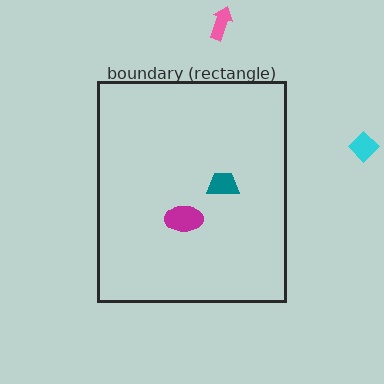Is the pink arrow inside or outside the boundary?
Outside.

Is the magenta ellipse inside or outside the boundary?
Inside.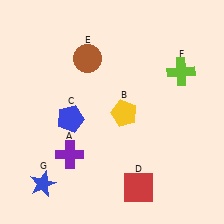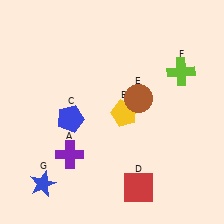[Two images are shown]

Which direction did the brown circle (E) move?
The brown circle (E) moved right.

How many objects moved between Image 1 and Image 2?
1 object moved between the two images.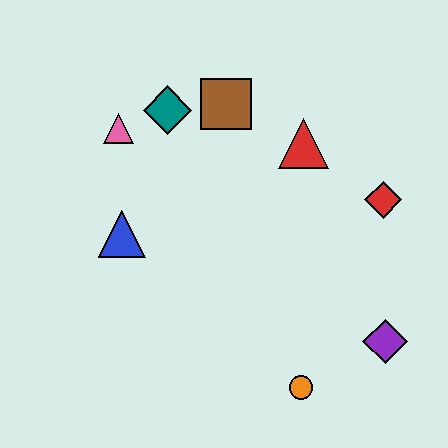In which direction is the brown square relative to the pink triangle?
The brown square is to the right of the pink triangle.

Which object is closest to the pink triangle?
The teal diamond is closest to the pink triangle.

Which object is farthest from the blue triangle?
The purple diamond is farthest from the blue triangle.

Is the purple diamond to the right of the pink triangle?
Yes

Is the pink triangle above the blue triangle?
Yes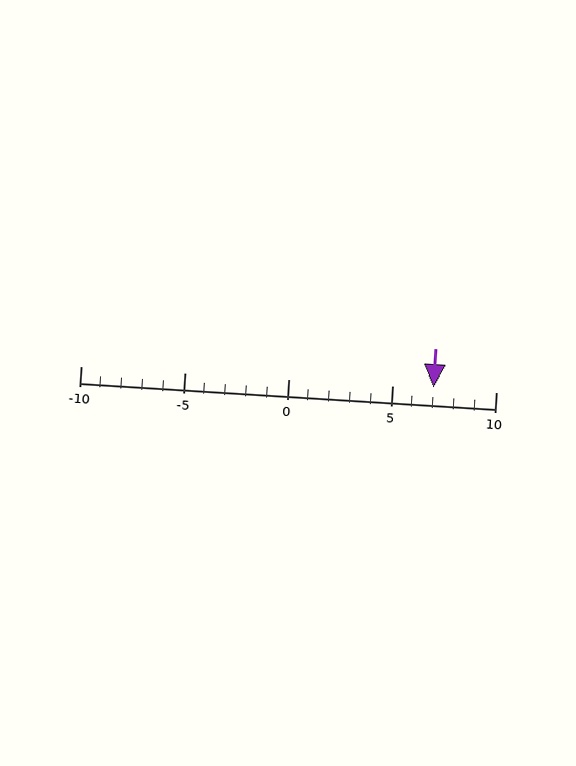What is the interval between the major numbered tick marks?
The major tick marks are spaced 5 units apart.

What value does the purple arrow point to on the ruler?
The purple arrow points to approximately 7.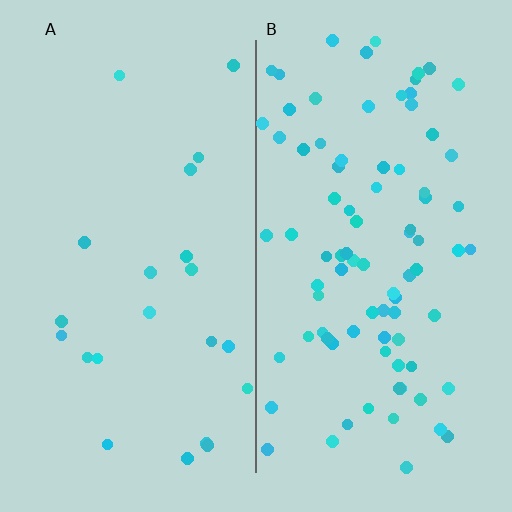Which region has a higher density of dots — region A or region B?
B (the right).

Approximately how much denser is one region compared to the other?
Approximately 3.9× — region B over region A.